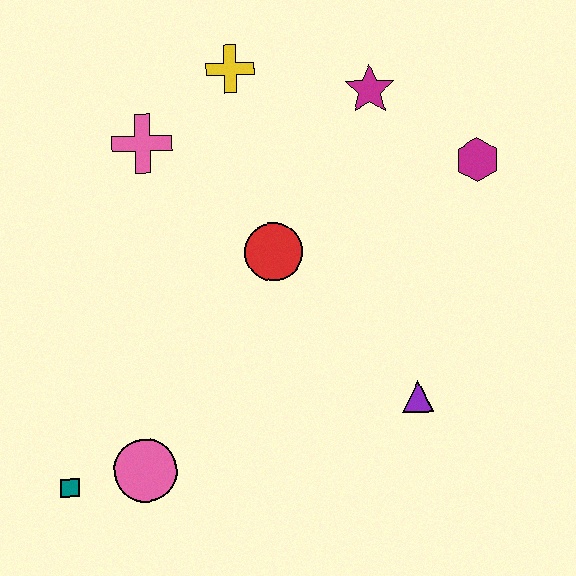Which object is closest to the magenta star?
The magenta hexagon is closest to the magenta star.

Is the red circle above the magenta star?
No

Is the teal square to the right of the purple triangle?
No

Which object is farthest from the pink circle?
The magenta hexagon is farthest from the pink circle.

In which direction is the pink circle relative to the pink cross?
The pink circle is below the pink cross.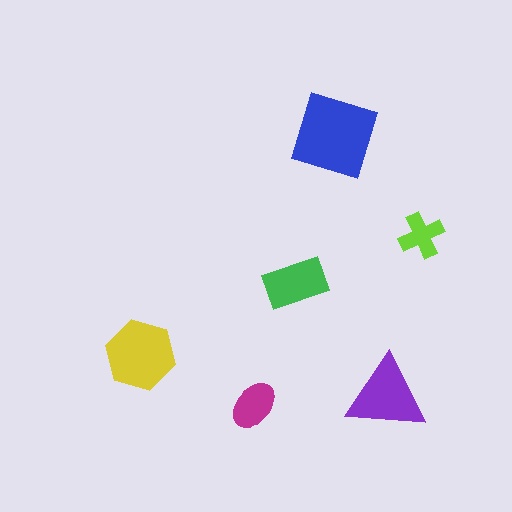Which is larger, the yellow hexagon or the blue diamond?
The blue diamond.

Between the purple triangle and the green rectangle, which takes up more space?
The purple triangle.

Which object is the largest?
The blue diamond.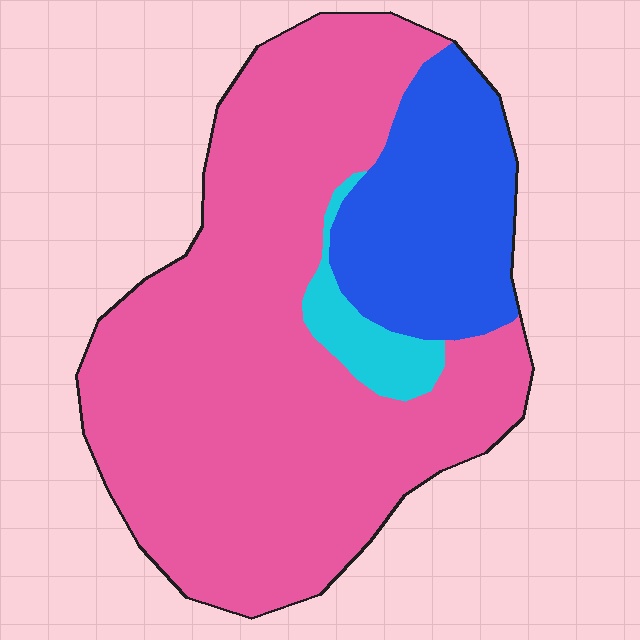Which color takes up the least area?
Cyan, at roughly 5%.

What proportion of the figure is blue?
Blue covers about 20% of the figure.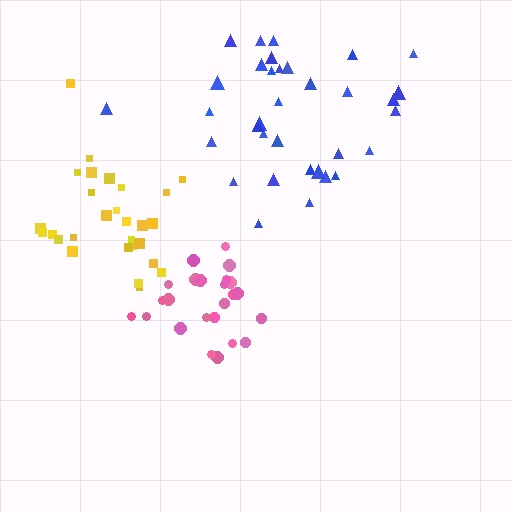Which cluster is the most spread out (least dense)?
Yellow.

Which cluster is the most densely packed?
Pink.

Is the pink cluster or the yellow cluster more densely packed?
Pink.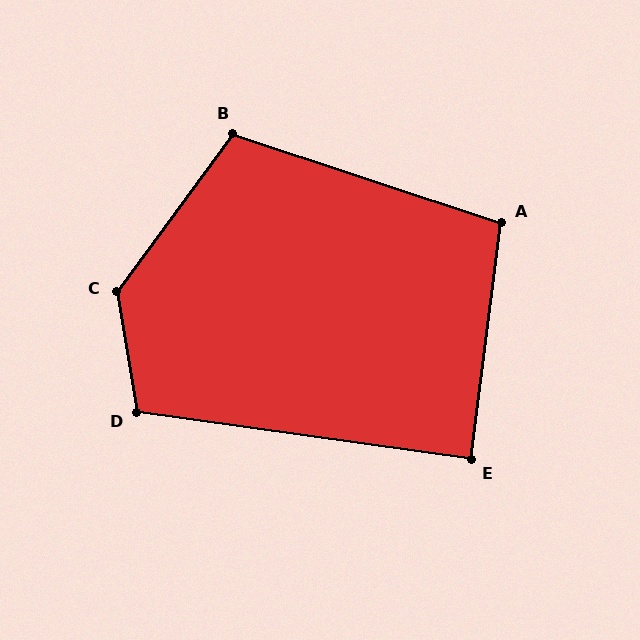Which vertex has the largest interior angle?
C, at approximately 134 degrees.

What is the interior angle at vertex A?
Approximately 101 degrees (obtuse).